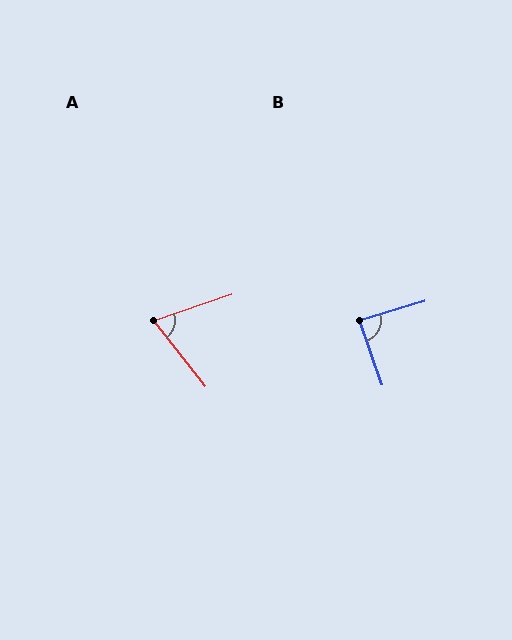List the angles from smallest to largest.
A (70°), B (87°).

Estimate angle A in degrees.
Approximately 70 degrees.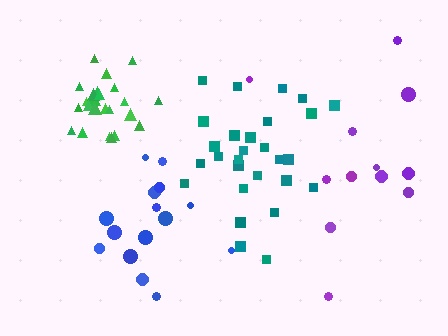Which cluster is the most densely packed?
Green.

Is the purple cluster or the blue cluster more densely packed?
Blue.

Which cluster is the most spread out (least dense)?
Purple.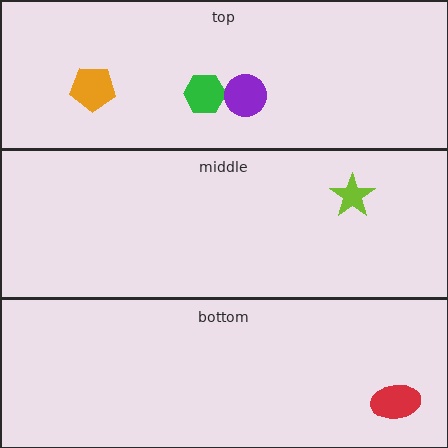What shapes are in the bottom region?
The red ellipse.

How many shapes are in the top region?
3.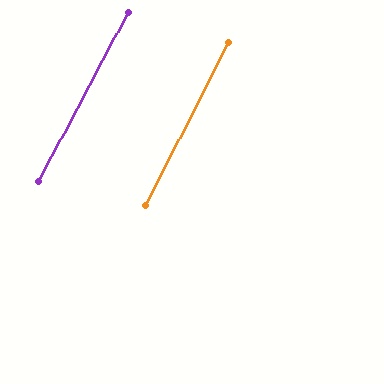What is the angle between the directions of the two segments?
Approximately 1 degree.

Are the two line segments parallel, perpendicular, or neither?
Parallel — their directions differ by only 0.8°.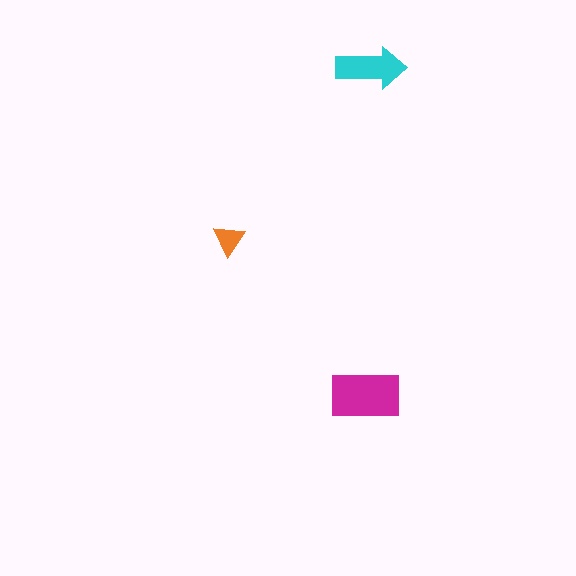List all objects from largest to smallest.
The magenta rectangle, the cyan arrow, the orange triangle.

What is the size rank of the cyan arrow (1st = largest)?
2nd.